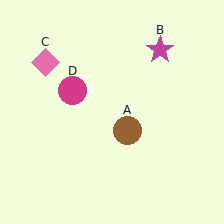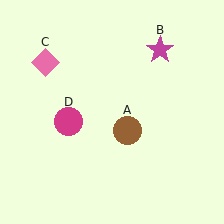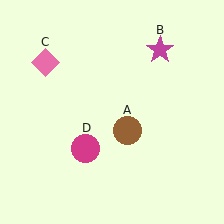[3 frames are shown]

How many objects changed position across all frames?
1 object changed position: magenta circle (object D).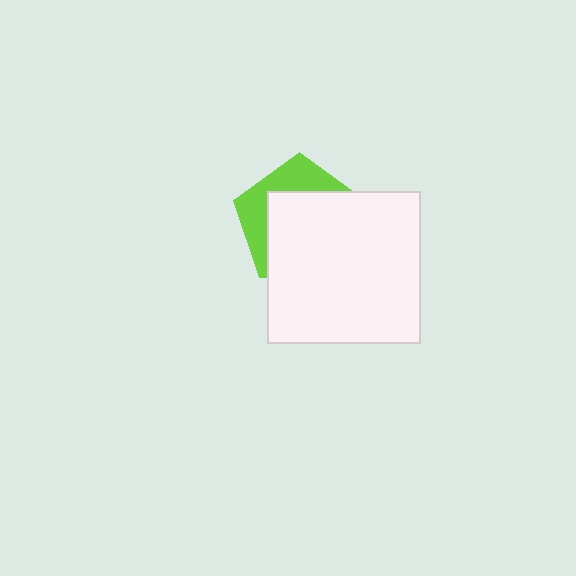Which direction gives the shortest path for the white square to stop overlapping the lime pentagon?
Moving toward the lower-right gives the shortest separation.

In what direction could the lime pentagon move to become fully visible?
The lime pentagon could move toward the upper-left. That would shift it out from behind the white square entirely.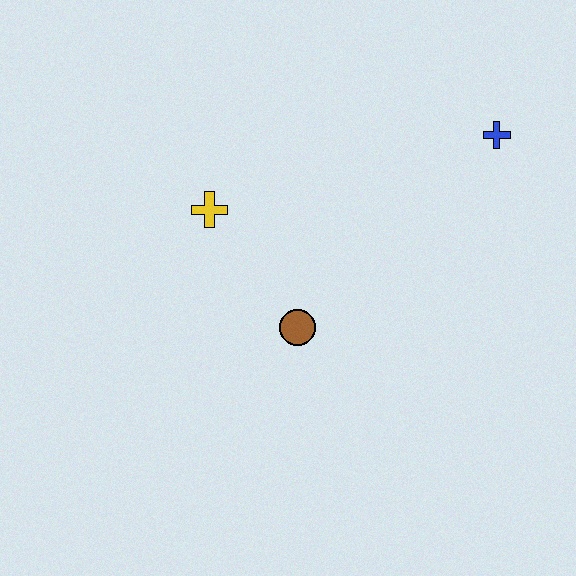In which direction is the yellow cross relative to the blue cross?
The yellow cross is to the left of the blue cross.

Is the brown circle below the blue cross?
Yes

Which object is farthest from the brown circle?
The blue cross is farthest from the brown circle.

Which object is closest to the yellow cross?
The brown circle is closest to the yellow cross.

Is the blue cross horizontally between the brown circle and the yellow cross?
No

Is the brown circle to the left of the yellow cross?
No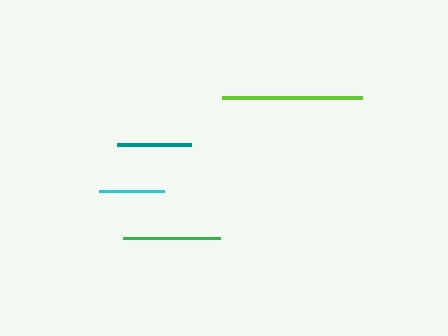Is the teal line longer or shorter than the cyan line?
The teal line is longer than the cyan line.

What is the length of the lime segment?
The lime segment is approximately 140 pixels long.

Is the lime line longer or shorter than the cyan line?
The lime line is longer than the cyan line.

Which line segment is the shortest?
The cyan line is the shortest at approximately 65 pixels.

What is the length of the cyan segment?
The cyan segment is approximately 65 pixels long.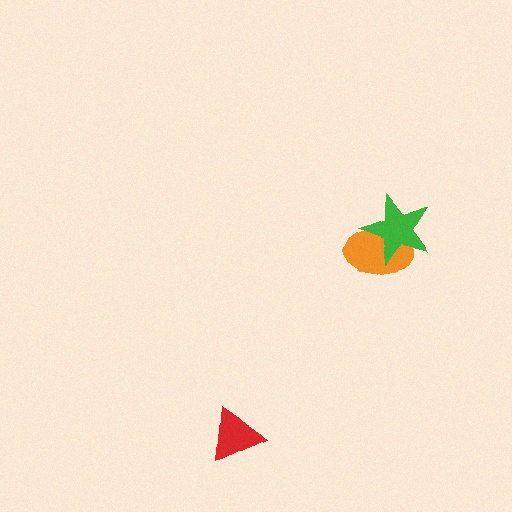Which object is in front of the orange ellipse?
The green star is in front of the orange ellipse.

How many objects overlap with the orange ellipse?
1 object overlaps with the orange ellipse.